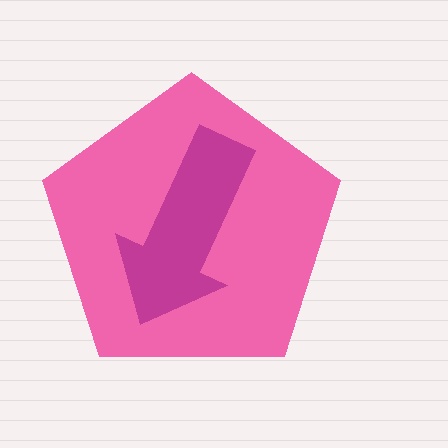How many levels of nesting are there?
2.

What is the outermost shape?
The pink pentagon.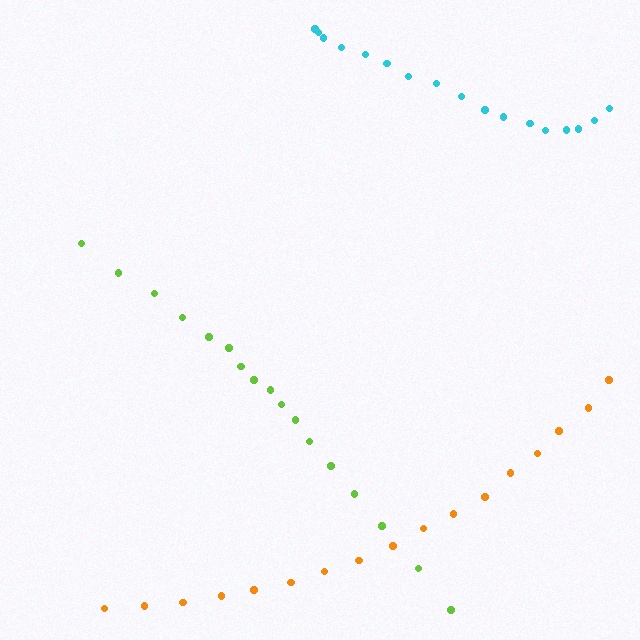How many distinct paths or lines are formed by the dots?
There are 3 distinct paths.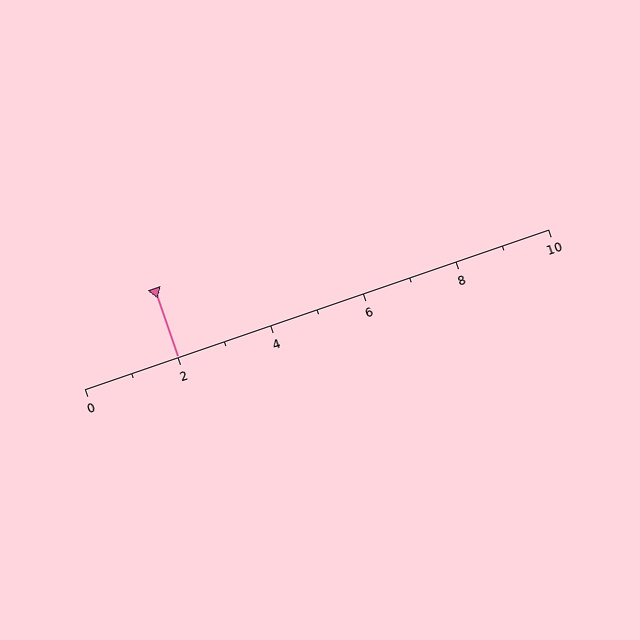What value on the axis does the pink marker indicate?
The marker indicates approximately 2.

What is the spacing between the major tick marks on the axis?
The major ticks are spaced 2 apart.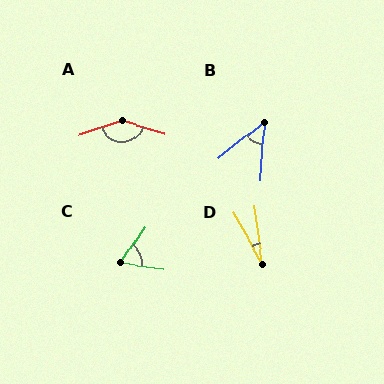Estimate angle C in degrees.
Approximately 63 degrees.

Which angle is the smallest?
D, at approximately 22 degrees.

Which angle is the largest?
A, at approximately 145 degrees.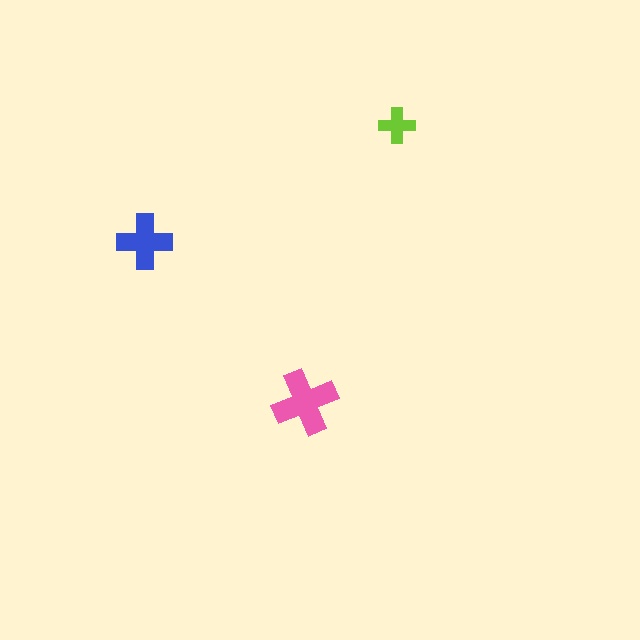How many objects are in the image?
There are 3 objects in the image.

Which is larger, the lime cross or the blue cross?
The blue one.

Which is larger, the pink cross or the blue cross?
The pink one.